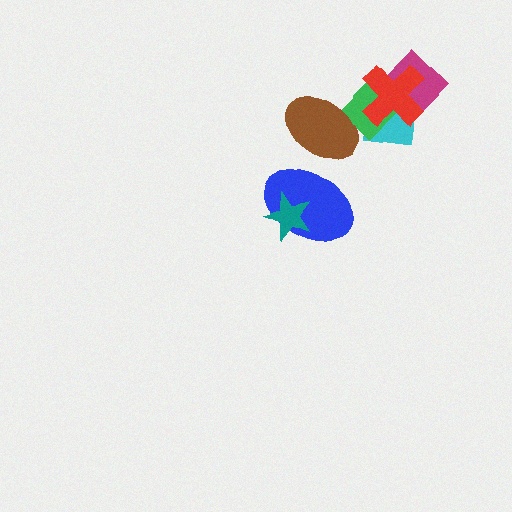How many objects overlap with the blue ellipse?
2 objects overlap with the blue ellipse.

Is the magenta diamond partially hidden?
Yes, it is partially covered by another shape.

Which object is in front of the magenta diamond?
The red cross is in front of the magenta diamond.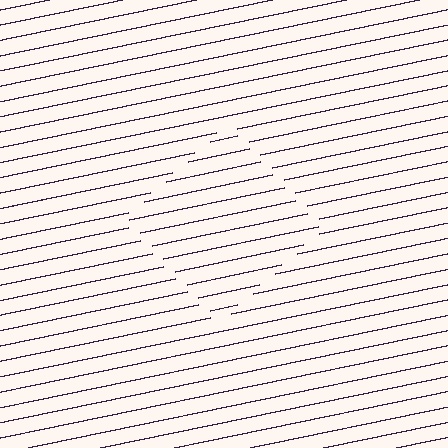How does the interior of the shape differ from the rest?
The interior of the shape contains the same grating, shifted by half a period — the contour is defined by the phase discontinuity where line-ends from the inner and outer gratings abut.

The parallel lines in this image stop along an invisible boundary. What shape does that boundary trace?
An illusory square. The interior of the shape contains the same grating, shifted by half a period — the contour is defined by the phase discontinuity where line-ends from the inner and outer gratings abut.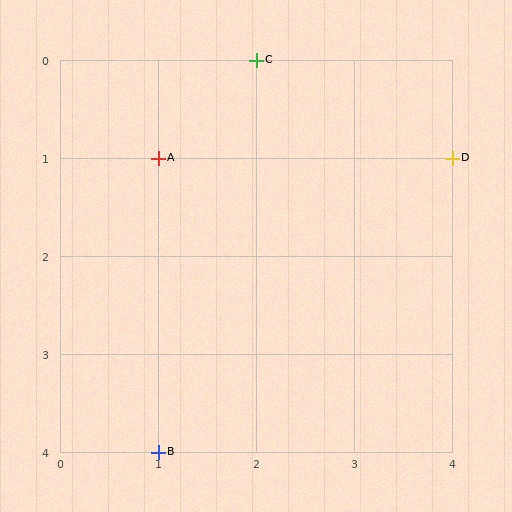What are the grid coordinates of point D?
Point D is at grid coordinates (4, 1).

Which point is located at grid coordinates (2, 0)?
Point C is at (2, 0).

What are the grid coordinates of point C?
Point C is at grid coordinates (2, 0).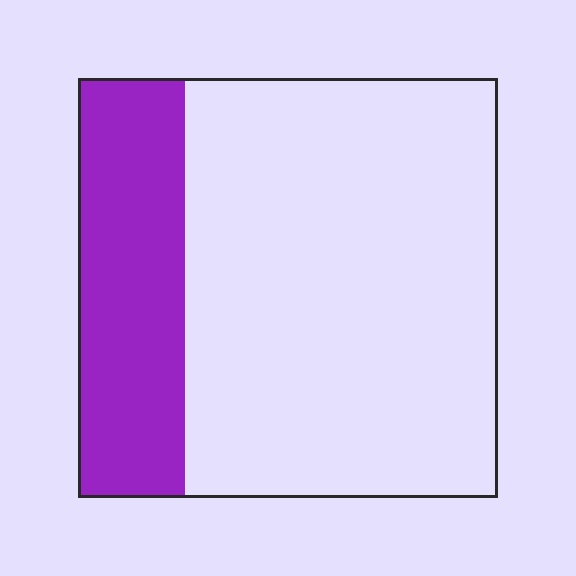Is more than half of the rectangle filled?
No.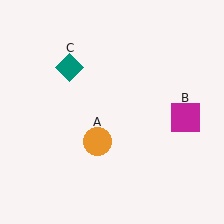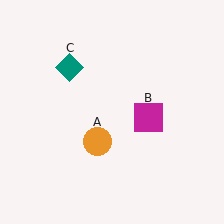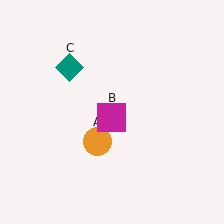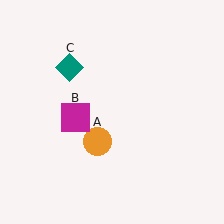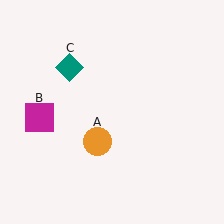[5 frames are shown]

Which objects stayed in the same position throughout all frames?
Orange circle (object A) and teal diamond (object C) remained stationary.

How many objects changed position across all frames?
1 object changed position: magenta square (object B).